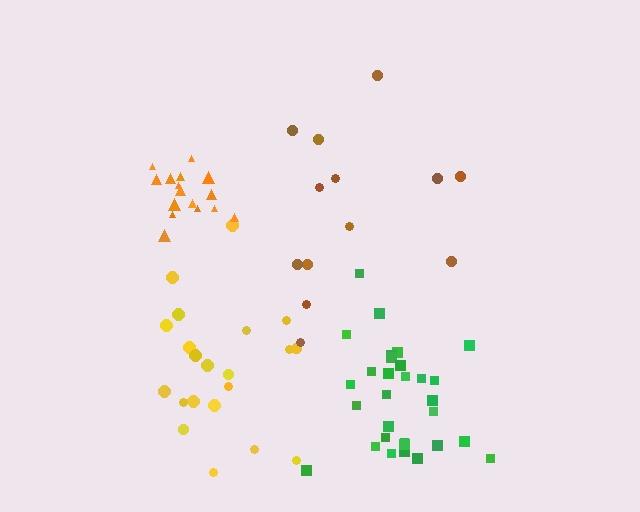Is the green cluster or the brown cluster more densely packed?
Green.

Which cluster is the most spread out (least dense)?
Brown.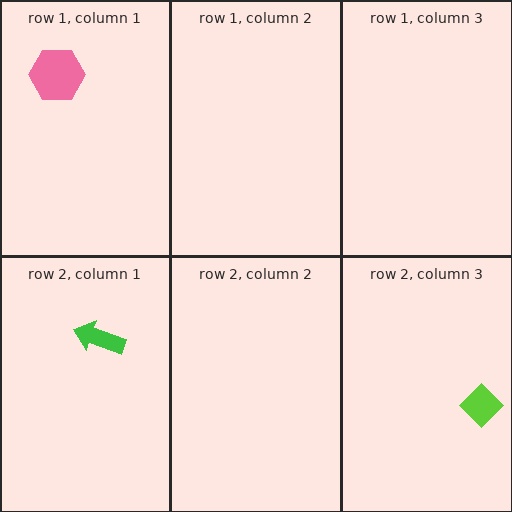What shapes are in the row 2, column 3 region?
The lime diamond.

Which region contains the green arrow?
The row 2, column 1 region.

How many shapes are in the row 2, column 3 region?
1.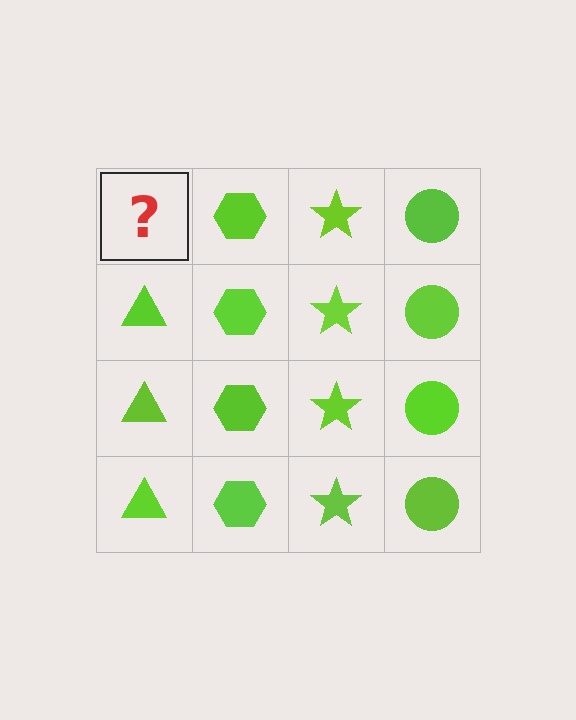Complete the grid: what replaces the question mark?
The question mark should be replaced with a lime triangle.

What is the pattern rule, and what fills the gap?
The rule is that each column has a consistent shape. The gap should be filled with a lime triangle.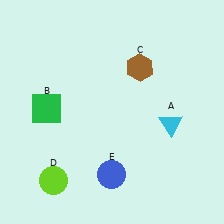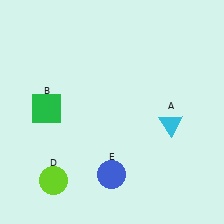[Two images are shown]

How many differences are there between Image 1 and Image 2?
There is 1 difference between the two images.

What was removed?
The brown hexagon (C) was removed in Image 2.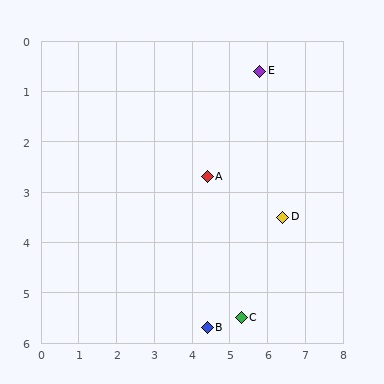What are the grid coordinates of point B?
Point B is at approximately (4.4, 5.7).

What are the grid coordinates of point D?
Point D is at approximately (6.4, 3.5).